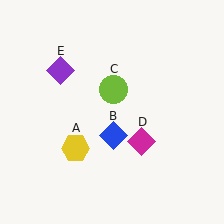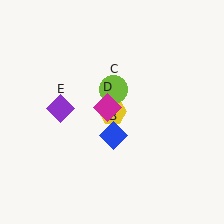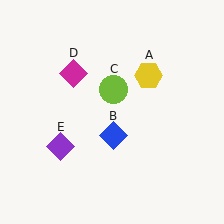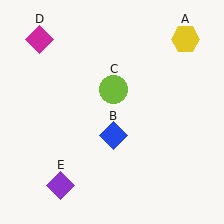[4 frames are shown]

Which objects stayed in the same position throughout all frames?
Blue diamond (object B) and lime circle (object C) remained stationary.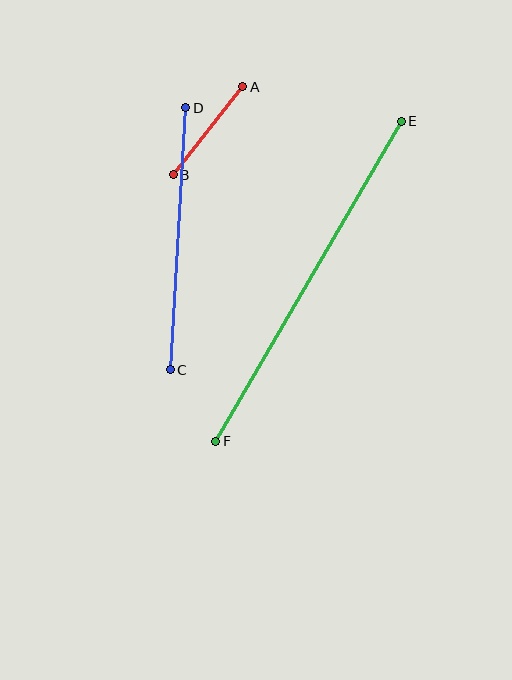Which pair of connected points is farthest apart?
Points E and F are farthest apart.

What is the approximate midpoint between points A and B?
The midpoint is at approximately (208, 131) pixels.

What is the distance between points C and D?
The distance is approximately 262 pixels.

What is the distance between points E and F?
The distance is approximately 370 pixels.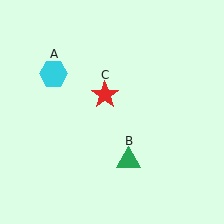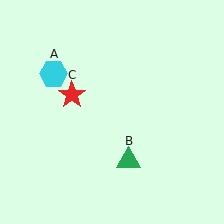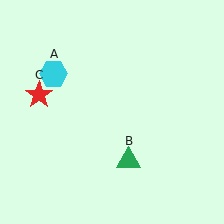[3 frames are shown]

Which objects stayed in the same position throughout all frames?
Cyan hexagon (object A) and green triangle (object B) remained stationary.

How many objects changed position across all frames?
1 object changed position: red star (object C).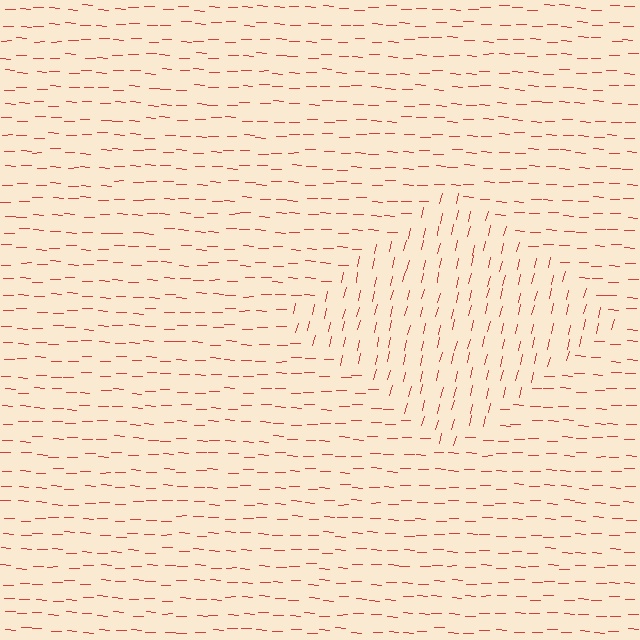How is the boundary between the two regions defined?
The boundary is defined purely by a change in line orientation (approximately 79 degrees difference). All lines are the same color and thickness.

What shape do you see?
I see a diamond.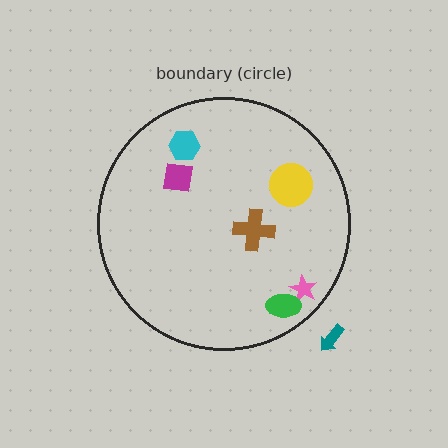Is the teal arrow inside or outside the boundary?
Outside.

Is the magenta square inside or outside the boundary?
Inside.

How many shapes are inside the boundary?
6 inside, 1 outside.